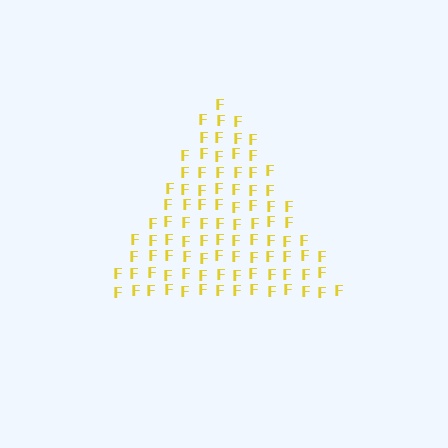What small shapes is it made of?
It is made of small letter F's.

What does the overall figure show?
The overall figure shows a triangle.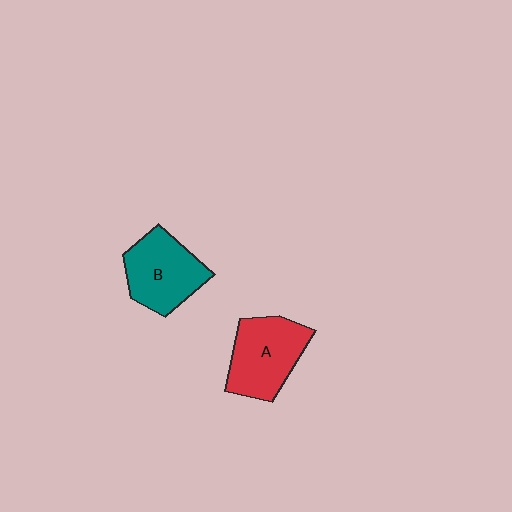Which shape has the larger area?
Shape A (red).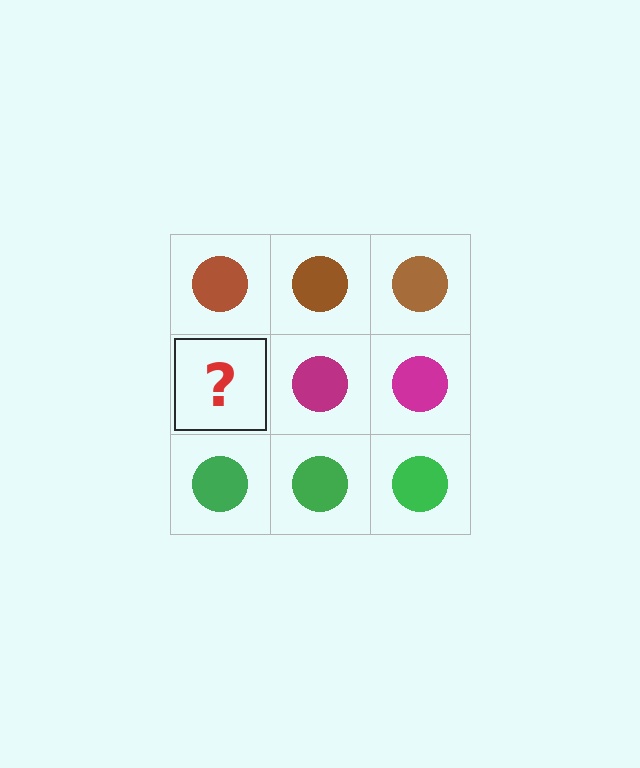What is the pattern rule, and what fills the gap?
The rule is that each row has a consistent color. The gap should be filled with a magenta circle.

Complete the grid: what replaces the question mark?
The question mark should be replaced with a magenta circle.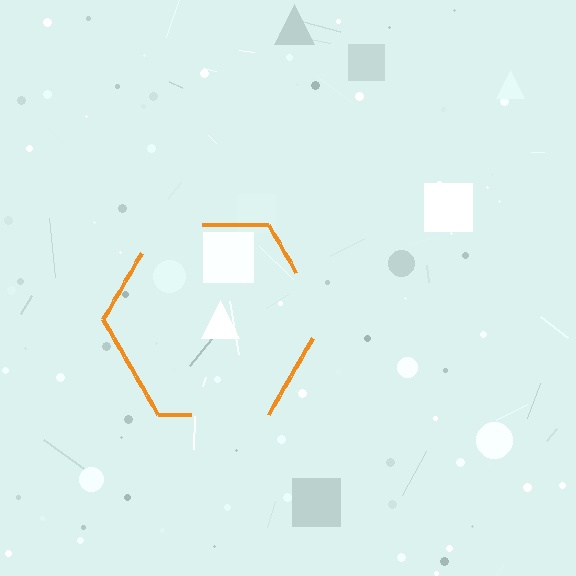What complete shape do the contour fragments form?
The contour fragments form a hexagon.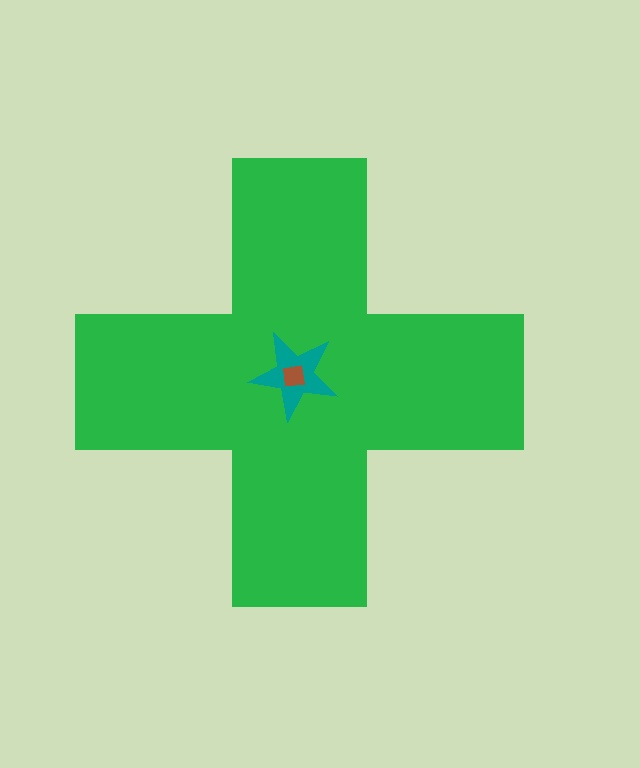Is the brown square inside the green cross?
Yes.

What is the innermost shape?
The brown square.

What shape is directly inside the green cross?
The teal star.